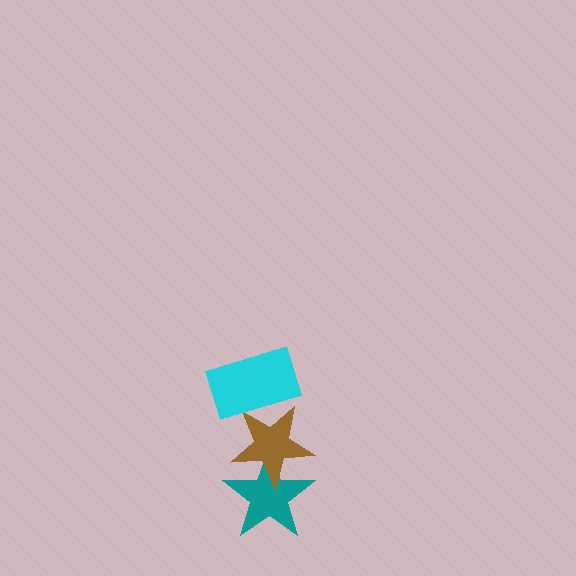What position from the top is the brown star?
The brown star is 2nd from the top.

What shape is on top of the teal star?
The brown star is on top of the teal star.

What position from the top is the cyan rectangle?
The cyan rectangle is 1st from the top.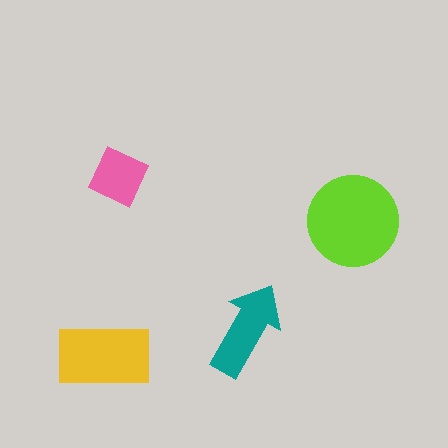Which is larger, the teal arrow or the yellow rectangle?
The yellow rectangle.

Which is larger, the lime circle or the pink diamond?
The lime circle.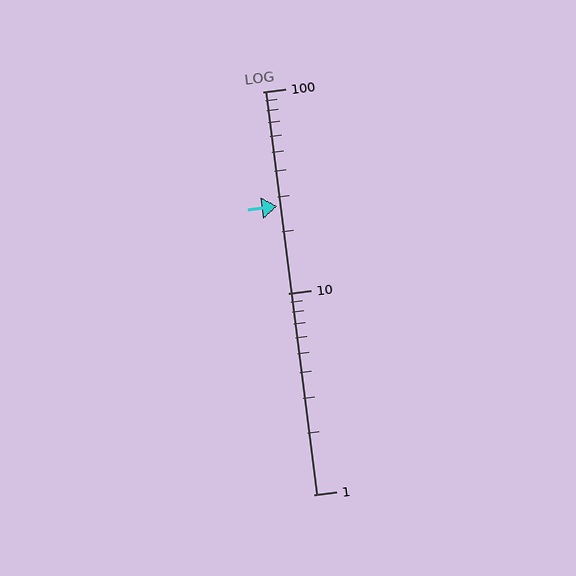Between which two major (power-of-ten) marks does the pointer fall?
The pointer is between 10 and 100.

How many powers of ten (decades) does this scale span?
The scale spans 2 decades, from 1 to 100.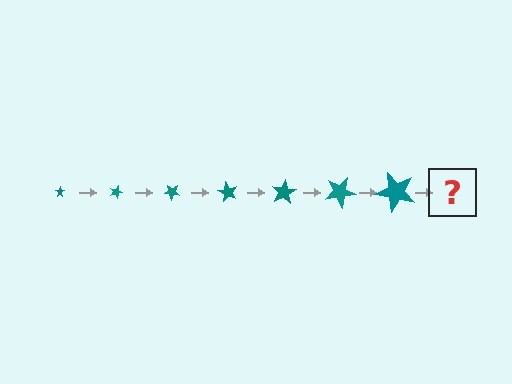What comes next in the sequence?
The next element should be a star, larger than the previous one and rotated 140 degrees from the start.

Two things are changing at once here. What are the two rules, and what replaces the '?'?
The two rules are that the star grows larger each step and it rotates 20 degrees each step. The '?' should be a star, larger than the previous one and rotated 140 degrees from the start.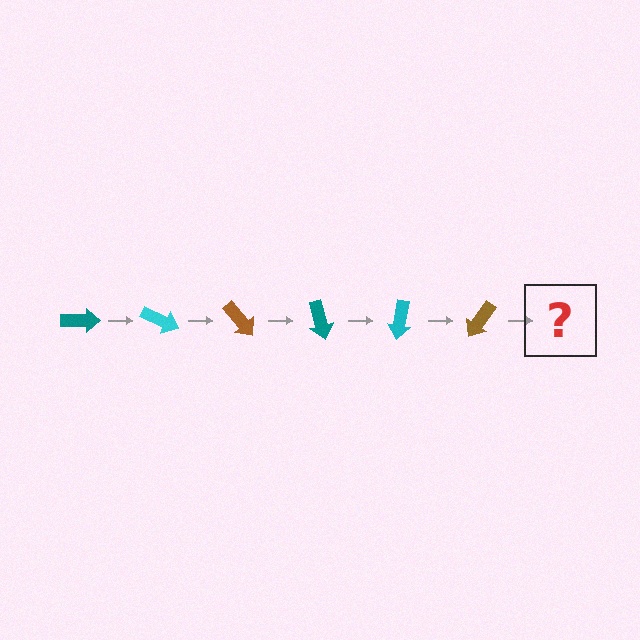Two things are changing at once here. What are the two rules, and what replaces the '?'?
The two rules are that it rotates 25 degrees each step and the color cycles through teal, cyan, and brown. The '?' should be a teal arrow, rotated 150 degrees from the start.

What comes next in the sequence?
The next element should be a teal arrow, rotated 150 degrees from the start.